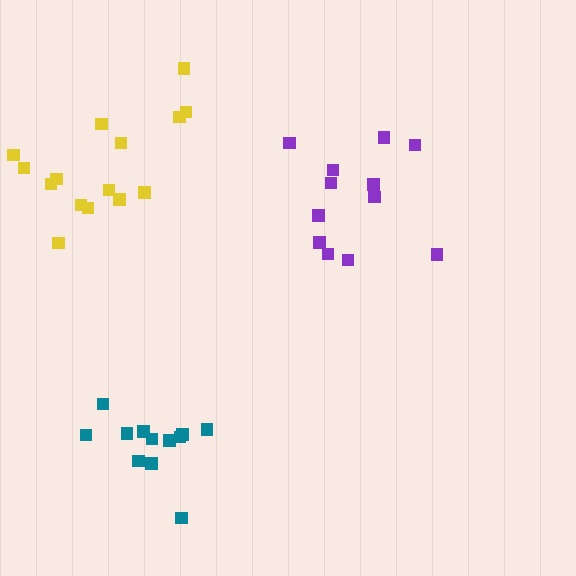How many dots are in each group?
Group 1: 12 dots, Group 2: 12 dots, Group 3: 15 dots (39 total).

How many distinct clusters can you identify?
There are 3 distinct clusters.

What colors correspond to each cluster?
The clusters are colored: purple, teal, yellow.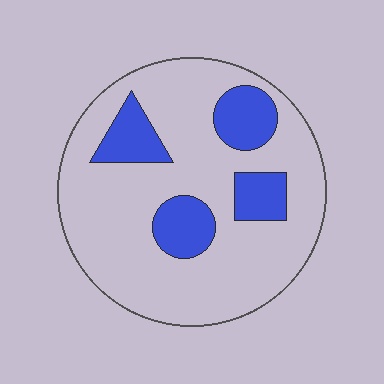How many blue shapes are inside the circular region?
4.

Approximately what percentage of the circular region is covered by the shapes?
Approximately 20%.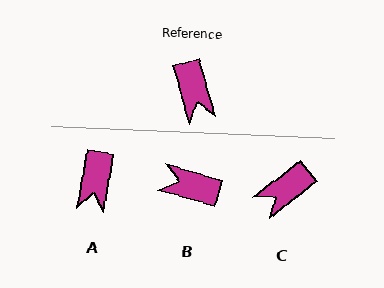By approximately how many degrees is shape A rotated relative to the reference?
Approximately 25 degrees clockwise.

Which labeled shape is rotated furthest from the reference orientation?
B, about 122 degrees away.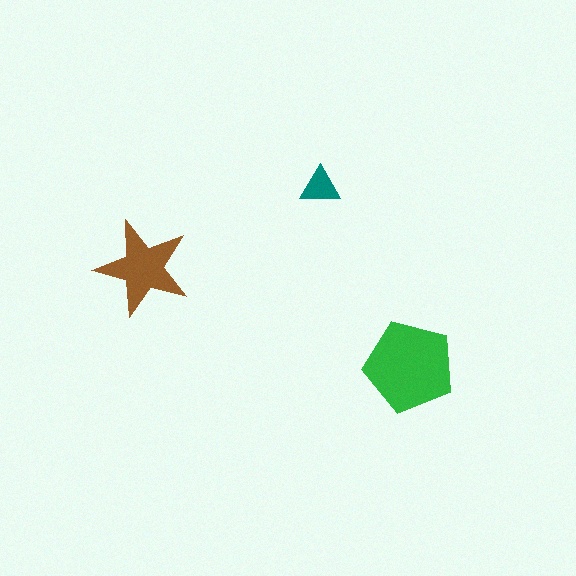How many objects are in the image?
There are 3 objects in the image.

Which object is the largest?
The green pentagon.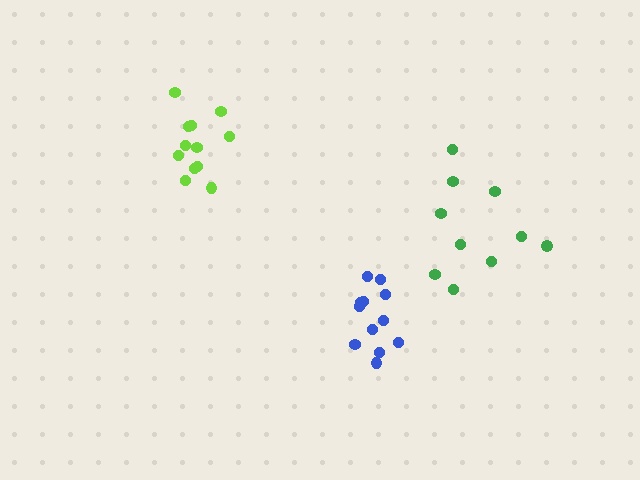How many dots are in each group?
Group 1: 10 dots, Group 2: 12 dots, Group 3: 12 dots (34 total).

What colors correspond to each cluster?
The clusters are colored: green, blue, lime.